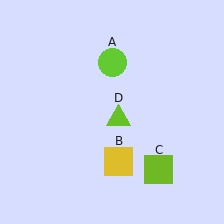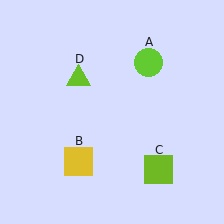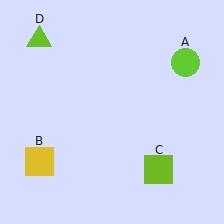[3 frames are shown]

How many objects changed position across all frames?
3 objects changed position: lime circle (object A), yellow square (object B), lime triangle (object D).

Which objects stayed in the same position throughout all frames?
Lime square (object C) remained stationary.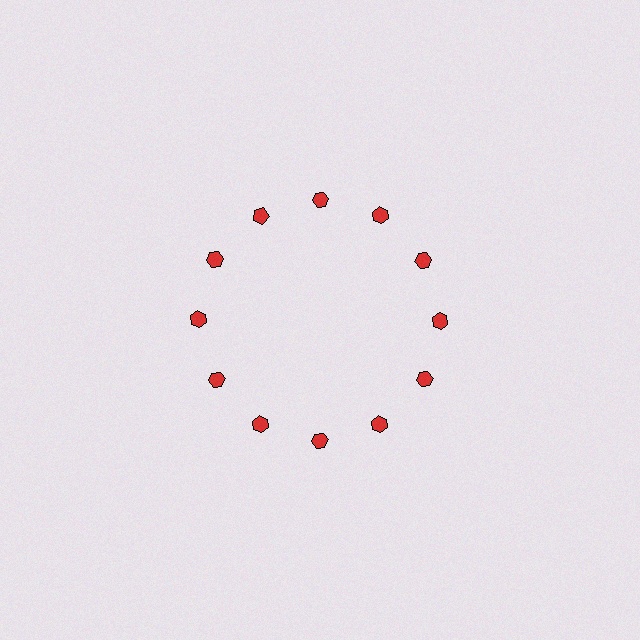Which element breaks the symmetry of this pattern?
The red pentagon at roughly the 11 o'clock position breaks the symmetry. All other shapes are red hexagons.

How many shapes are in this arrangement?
There are 12 shapes arranged in a ring pattern.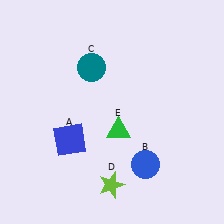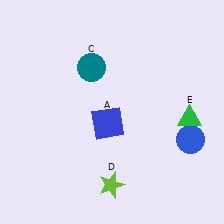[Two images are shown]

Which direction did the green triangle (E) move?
The green triangle (E) moved right.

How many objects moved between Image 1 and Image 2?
3 objects moved between the two images.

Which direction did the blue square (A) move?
The blue square (A) moved right.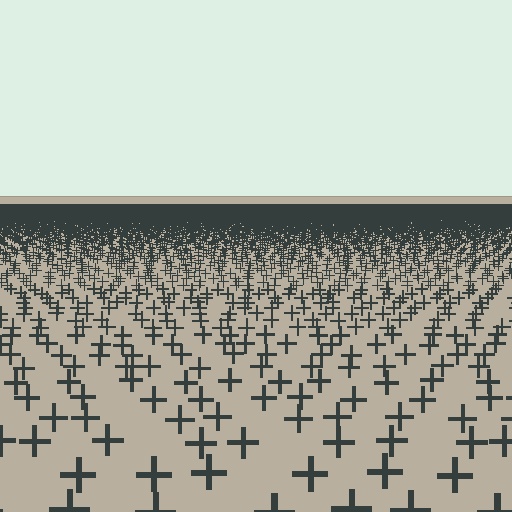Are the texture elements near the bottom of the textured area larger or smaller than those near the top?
Larger. Near the bottom, elements are closer to the viewer and appear at a bigger on-screen size.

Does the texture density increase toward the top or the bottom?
Density increases toward the top.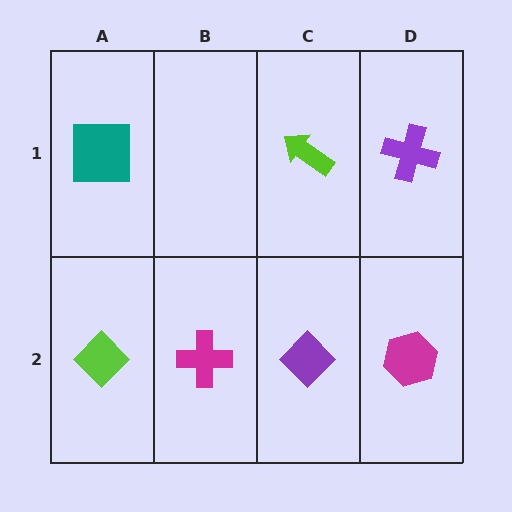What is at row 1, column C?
A lime arrow.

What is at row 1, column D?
A purple cross.